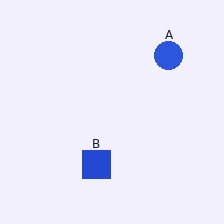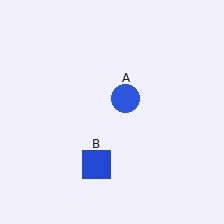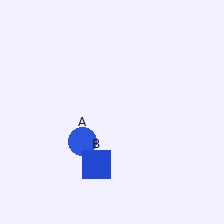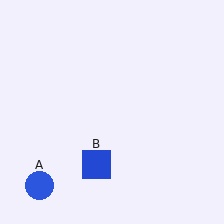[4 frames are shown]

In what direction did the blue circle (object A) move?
The blue circle (object A) moved down and to the left.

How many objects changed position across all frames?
1 object changed position: blue circle (object A).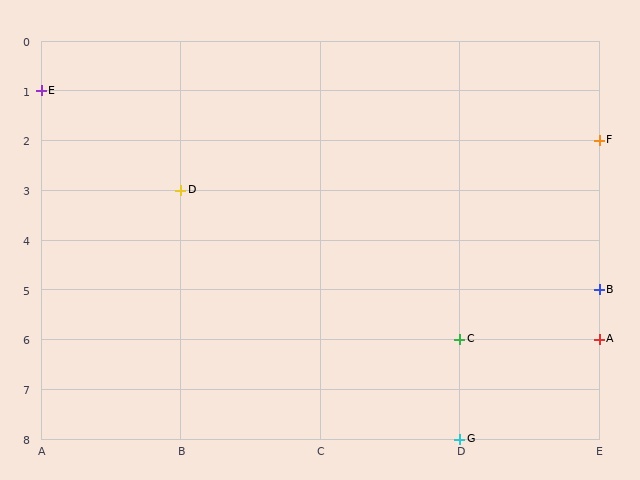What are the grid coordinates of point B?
Point B is at grid coordinates (E, 5).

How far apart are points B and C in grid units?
Points B and C are 1 column and 1 row apart (about 1.4 grid units diagonally).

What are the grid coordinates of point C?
Point C is at grid coordinates (D, 6).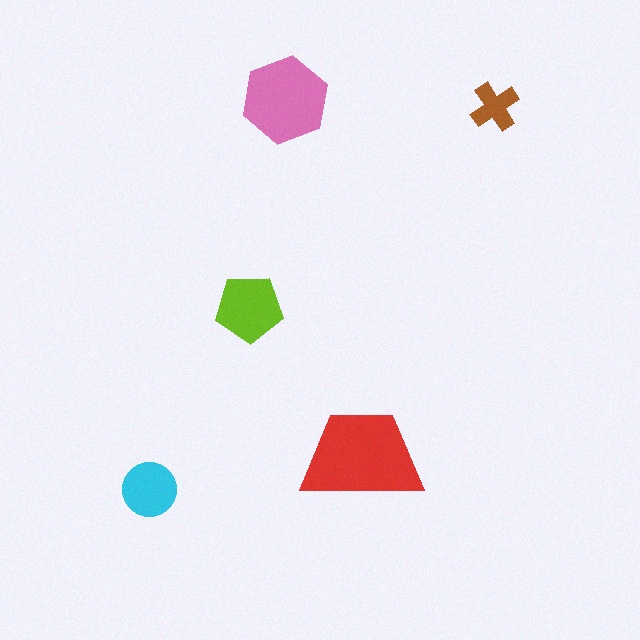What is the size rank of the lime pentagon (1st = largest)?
3rd.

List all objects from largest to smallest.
The red trapezoid, the pink hexagon, the lime pentagon, the cyan circle, the brown cross.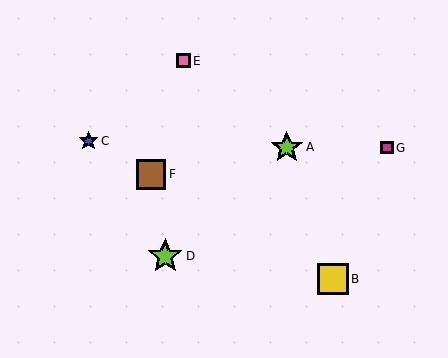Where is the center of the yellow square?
The center of the yellow square is at (333, 279).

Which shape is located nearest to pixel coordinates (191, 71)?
The pink square (labeled E) at (183, 61) is nearest to that location.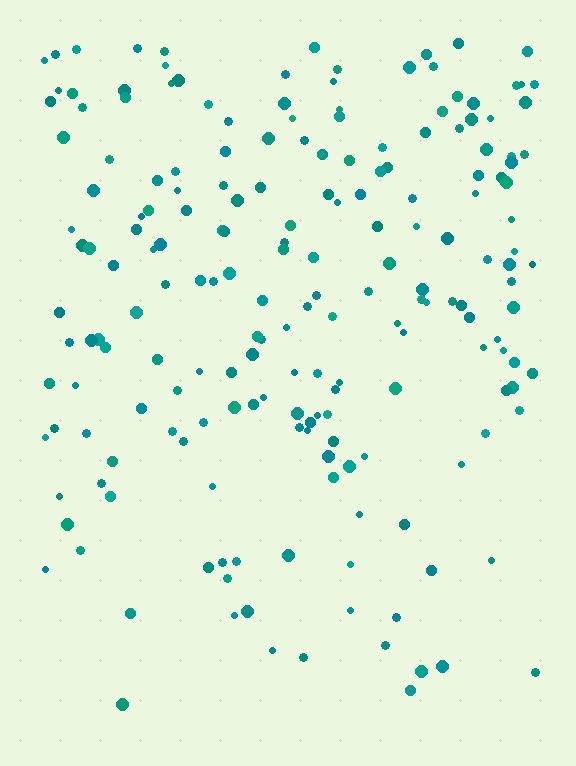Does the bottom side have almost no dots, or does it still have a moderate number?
Still a moderate number, just noticeably fewer than the top.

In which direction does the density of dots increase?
From bottom to top, with the top side densest.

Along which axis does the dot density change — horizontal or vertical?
Vertical.